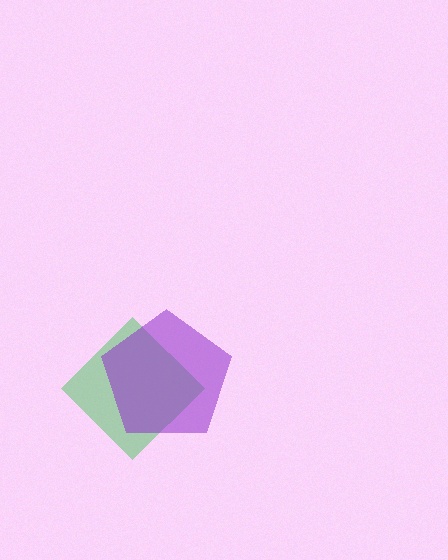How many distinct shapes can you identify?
There are 2 distinct shapes: a green diamond, a purple pentagon.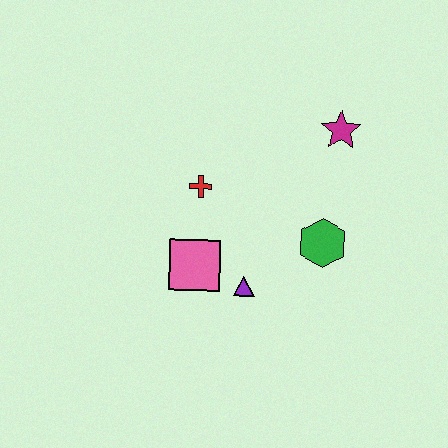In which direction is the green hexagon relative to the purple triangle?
The green hexagon is to the right of the purple triangle.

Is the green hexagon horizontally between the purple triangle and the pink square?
No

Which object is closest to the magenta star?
The green hexagon is closest to the magenta star.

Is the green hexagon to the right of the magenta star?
No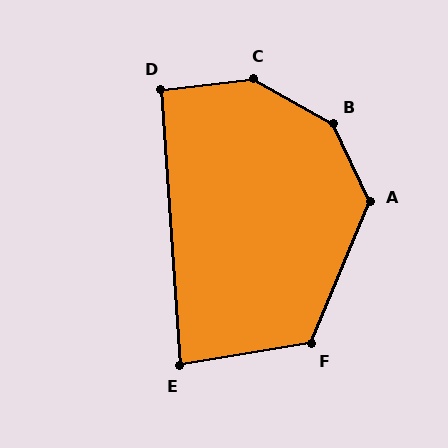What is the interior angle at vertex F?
Approximately 122 degrees (obtuse).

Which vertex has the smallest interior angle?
E, at approximately 85 degrees.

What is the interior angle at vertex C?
Approximately 144 degrees (obtuse).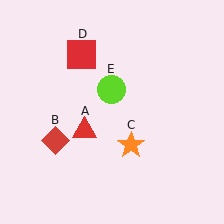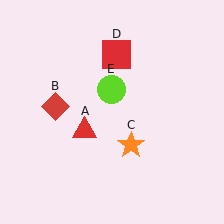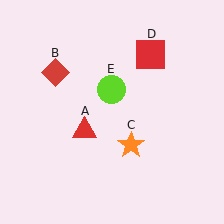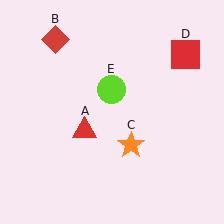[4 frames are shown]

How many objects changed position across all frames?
2 objects changed position: red diamond (object B), red square (object D).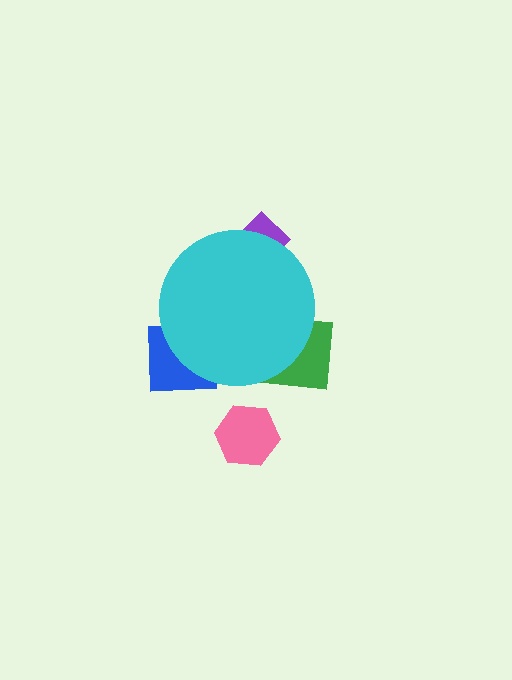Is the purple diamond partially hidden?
Yes, the purple diamond is partially hidden behind the cyan circle.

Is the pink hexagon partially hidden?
No, the pink hexagon is fully visible.